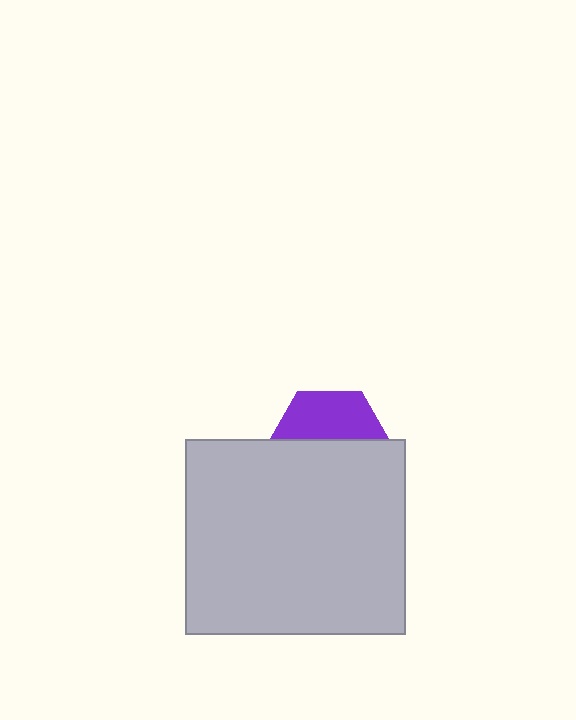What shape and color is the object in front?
The object in front is a light gray rectangle.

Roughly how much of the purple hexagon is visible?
A small part of it is visible (roughly 41%).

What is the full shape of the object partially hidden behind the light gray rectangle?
The partially hidden object is a purple hexagon.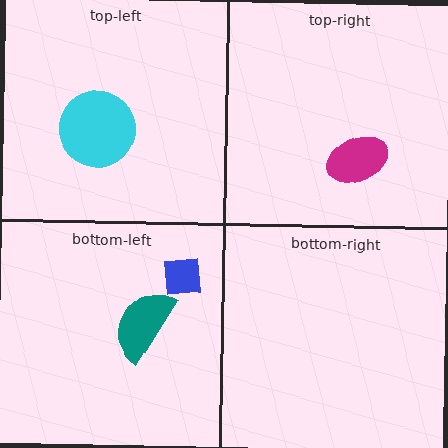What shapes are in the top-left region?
The cyan circle.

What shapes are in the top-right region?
The magenta ellipse.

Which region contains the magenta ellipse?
The top-right region.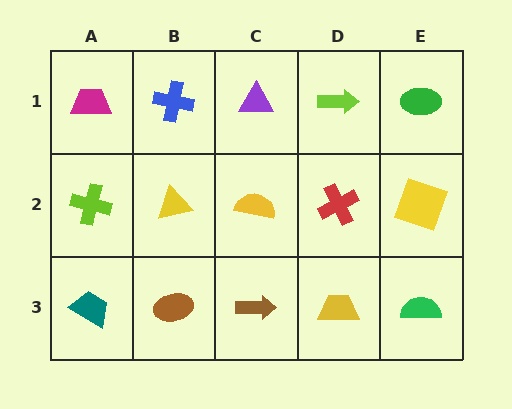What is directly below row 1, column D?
A red cross.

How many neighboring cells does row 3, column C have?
3.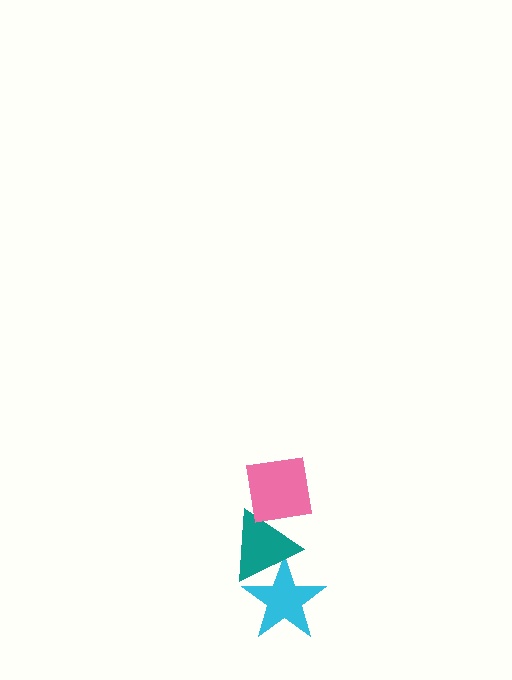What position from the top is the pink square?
The pink square is 1st from the top.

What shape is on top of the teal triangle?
The pink square is on top of the teal triangle.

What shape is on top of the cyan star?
The teal triangle is on top of the cyan star.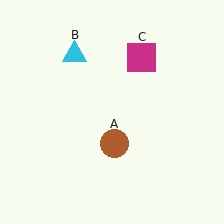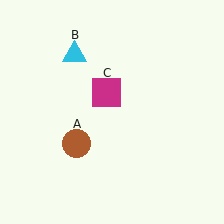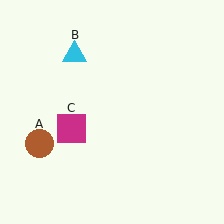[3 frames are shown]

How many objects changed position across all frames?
2 objects changed position: brown circle (object A), magenta square (object C).